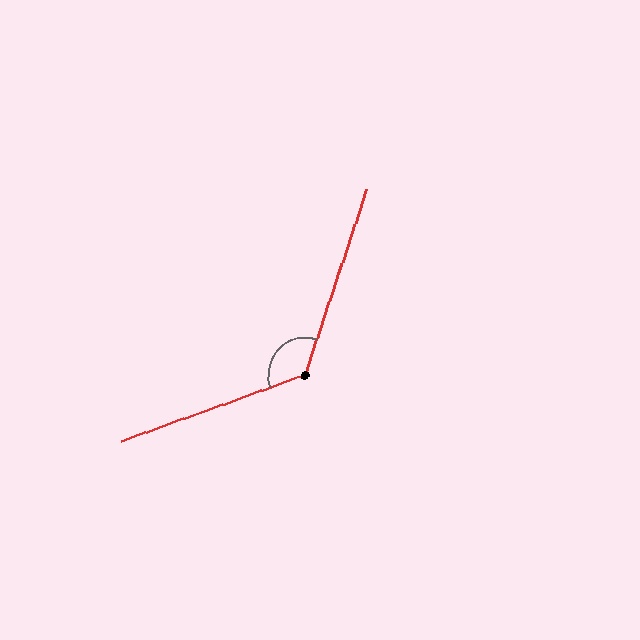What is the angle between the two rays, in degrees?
Approximately 128 degrees.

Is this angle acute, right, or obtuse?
It is obtuse.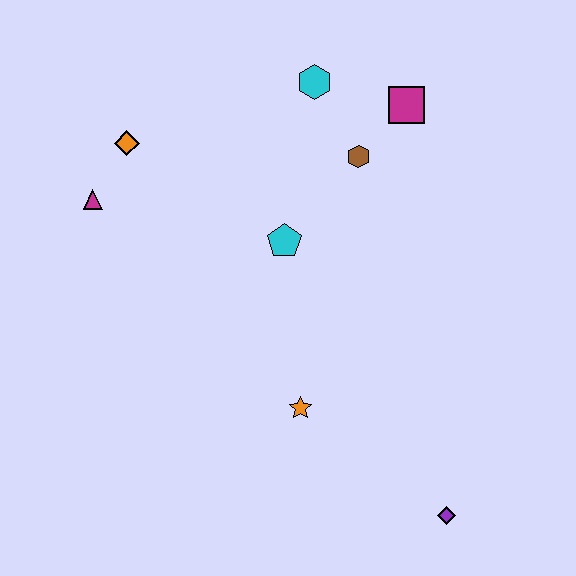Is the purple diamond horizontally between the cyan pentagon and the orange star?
No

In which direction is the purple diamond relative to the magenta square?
The purple diamond is below the magenta square.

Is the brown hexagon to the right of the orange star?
Yes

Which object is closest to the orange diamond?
The magenta triangle is closest to the orange diamond.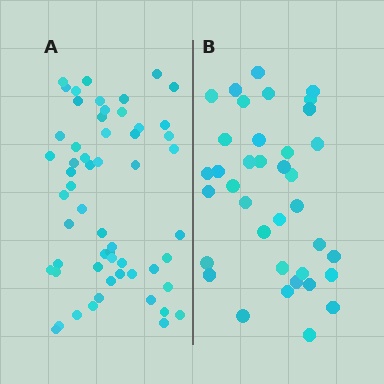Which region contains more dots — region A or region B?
Region A (the left region) has more dots.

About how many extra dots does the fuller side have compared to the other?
Region A has approximately 20 more dots than region B.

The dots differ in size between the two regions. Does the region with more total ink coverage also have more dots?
No. Region B has more total ink coverage because its dots are larger, but region A actually contains more individual dots. Total area can be misleading — the number of items is what matters here.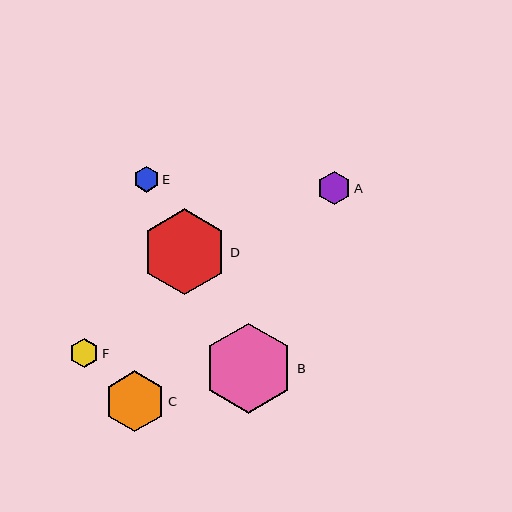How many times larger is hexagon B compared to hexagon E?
Hexagon B is approximately 3.5 times the size of hexagon E.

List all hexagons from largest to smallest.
From largest to smallest: B, D, C, A, F, E.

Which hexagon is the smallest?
Hexagon E is the smallest with a size of approximately 26 pixels.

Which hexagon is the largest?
Hexagon B is the largest with a size of approximately 90 pixels.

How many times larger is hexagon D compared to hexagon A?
Hexagon D is approximately 2.6 times the size of hexagon A.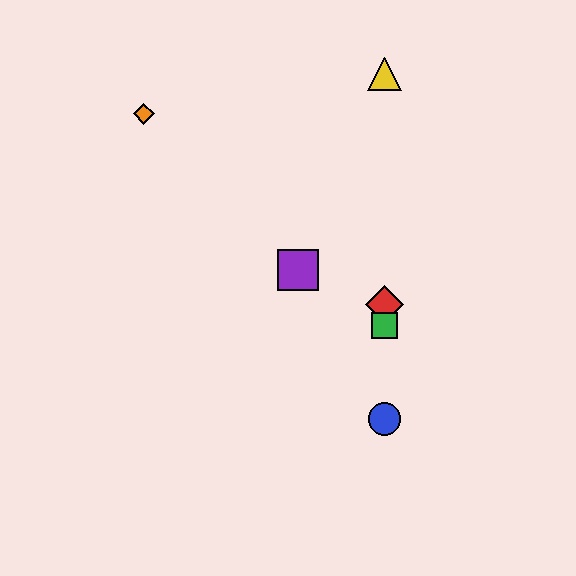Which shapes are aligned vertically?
The red diamond, the blue circle, the green square, the yellow triangle are aligned vertically.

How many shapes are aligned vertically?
4 shapes (the red diamond, the blue circle, the green square, the yellow triangle) are aligned vertically.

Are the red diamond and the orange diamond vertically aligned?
No, the red diamond is at x≈385 and the orange diamond is at x≈144.